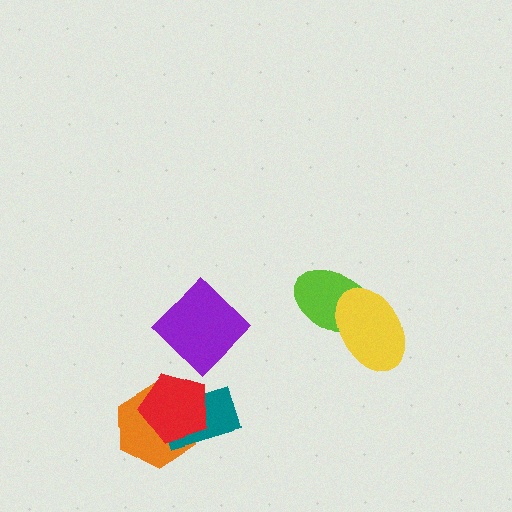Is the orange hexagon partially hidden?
Yes, it is partially covered by another shape.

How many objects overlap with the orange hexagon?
2 objects overlap with the orange hexagon.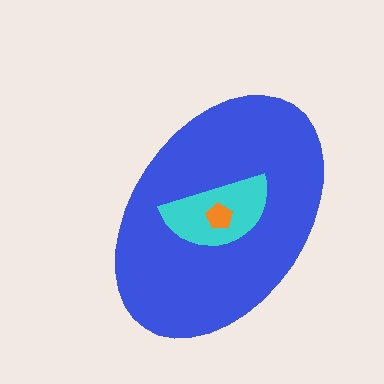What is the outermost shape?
The blue ellipse.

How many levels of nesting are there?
3.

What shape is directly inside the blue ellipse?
The cyan semicircle.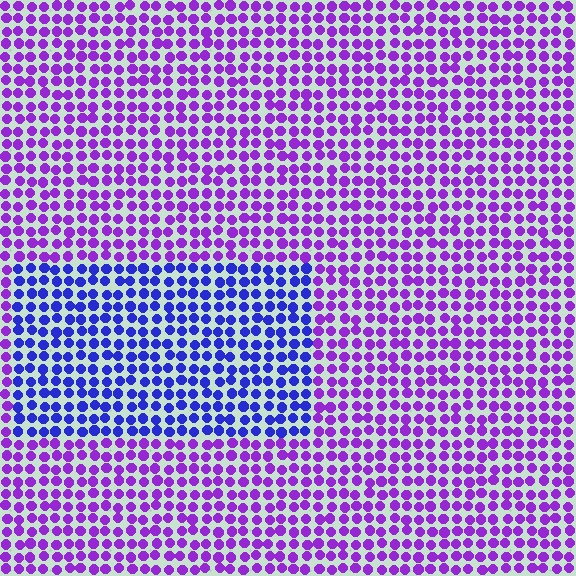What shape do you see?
I see a rectangle.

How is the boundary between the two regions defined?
The boundary is defined purely by a slight shift in hue (about 41 degrees). Spacing, size, and orientation are identical on both sides.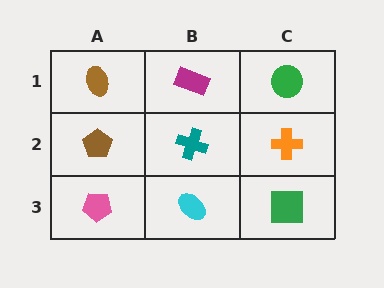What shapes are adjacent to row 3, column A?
A brown pentagon (row 2, column A), a cyan ellipse (row 3, column B).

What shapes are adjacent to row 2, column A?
A brown ellipse (row 1, column A), a pink pentagon (row 3, column A), a teal cross (row 2, column B).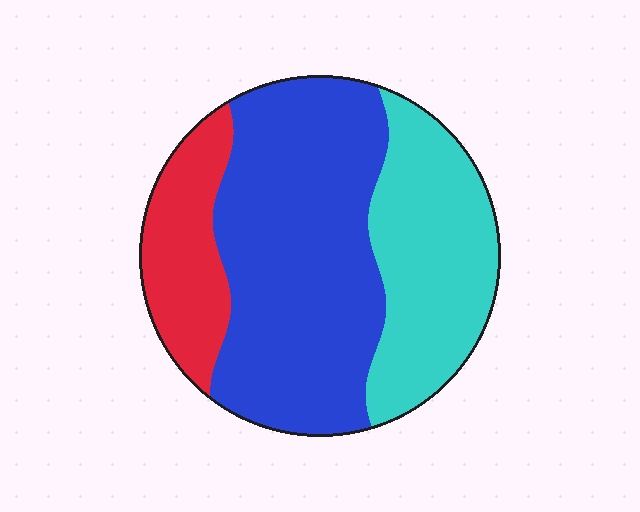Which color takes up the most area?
Blue, at roughly 50%.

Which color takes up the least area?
Red, at roughly 15%.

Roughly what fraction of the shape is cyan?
Cyan takes up about one third (1/3) of the shape.